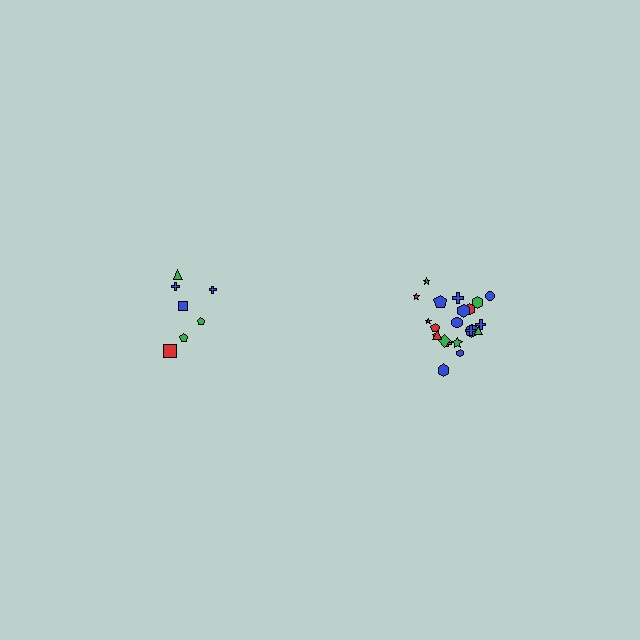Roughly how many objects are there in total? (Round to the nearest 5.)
Roughly 30 objects in total.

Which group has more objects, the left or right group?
The right group.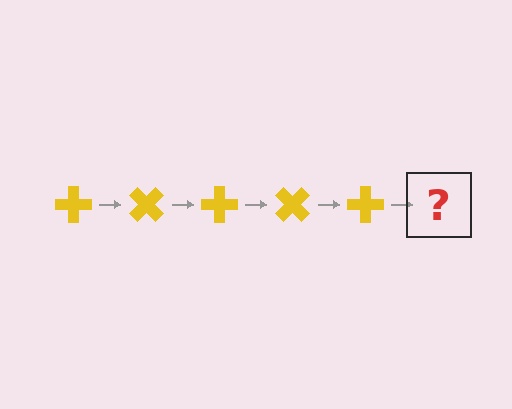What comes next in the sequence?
The next element should be a yellow cross rotated 225 degrees.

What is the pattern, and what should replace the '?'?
The pattern is that the cross rotates 45 degrees each step. The '?' should be a yellow cross rotated 225 degrees.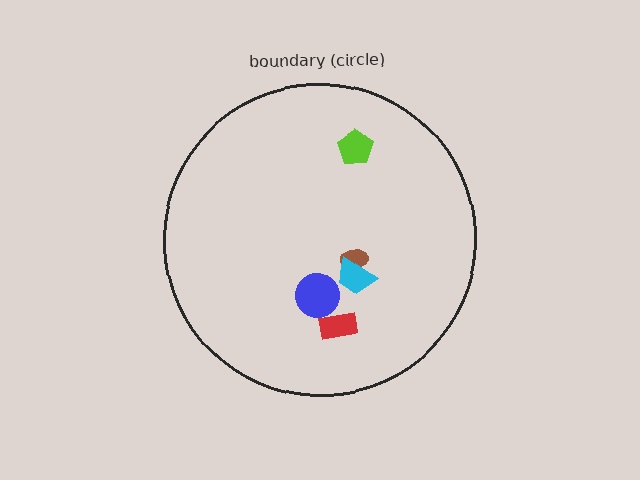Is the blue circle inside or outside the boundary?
Inside.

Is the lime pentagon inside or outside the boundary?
Inside.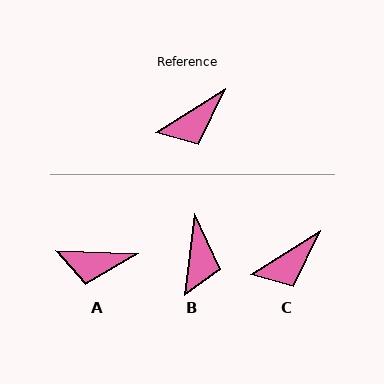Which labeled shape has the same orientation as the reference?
C.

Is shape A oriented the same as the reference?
No, it is off by about 34 degrees.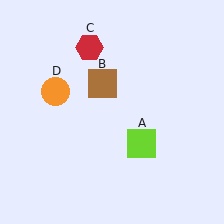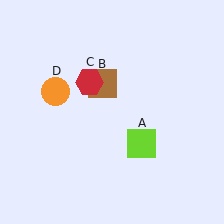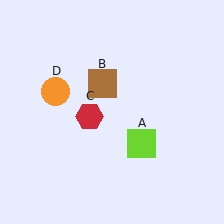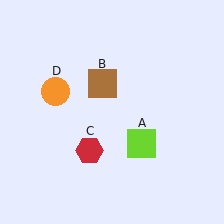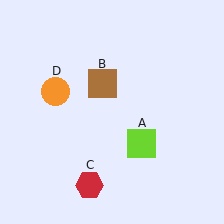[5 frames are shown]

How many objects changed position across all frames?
1 object changed position: red hexagon (object C).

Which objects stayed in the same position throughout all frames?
Lime square (object A) and brown square (object B) and orange circle (object D) remained stationary.